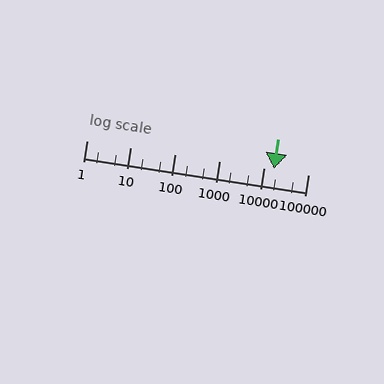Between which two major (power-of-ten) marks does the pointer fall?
The pointer is between 10000 and 100000.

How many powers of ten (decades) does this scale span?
The scale spans 5 decades, from 1 to 100000.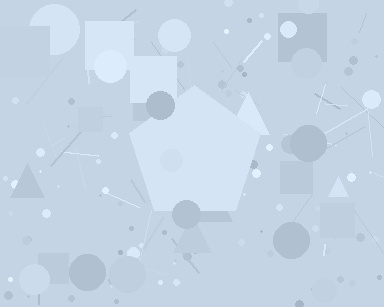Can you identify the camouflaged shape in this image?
The camouflaged shape is a pentagon.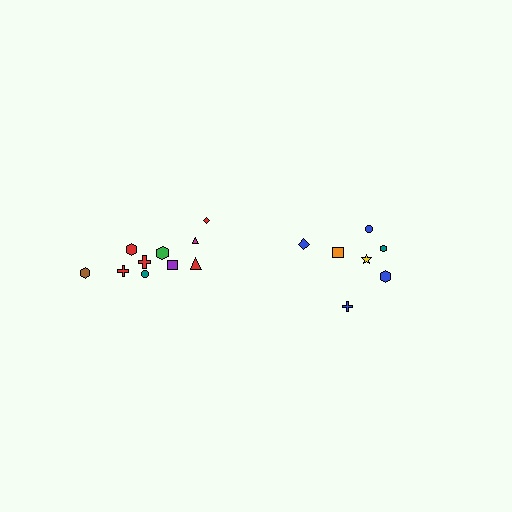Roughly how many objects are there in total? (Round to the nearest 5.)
Roughly 15 objects in total.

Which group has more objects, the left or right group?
The left group.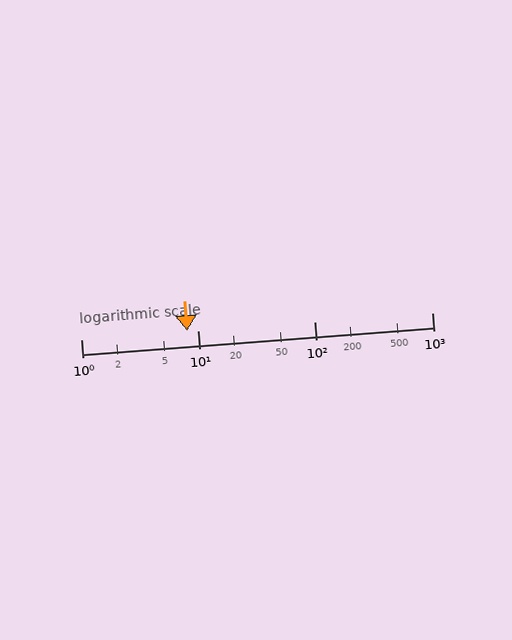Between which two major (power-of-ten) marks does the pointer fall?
The pointer is between 1 and 10.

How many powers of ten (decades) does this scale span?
The scale spans 3 decades, from 1 to 1000.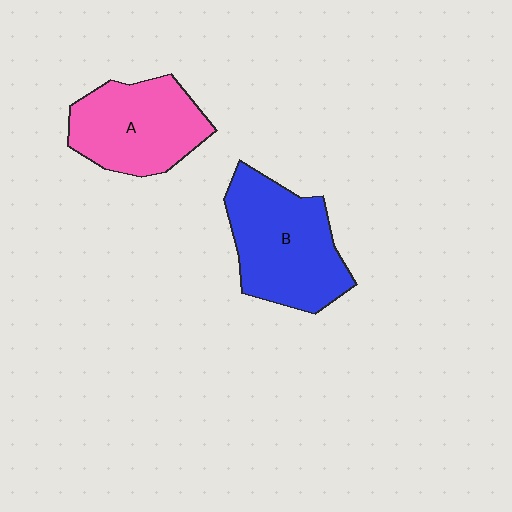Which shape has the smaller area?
Shape A (pink).